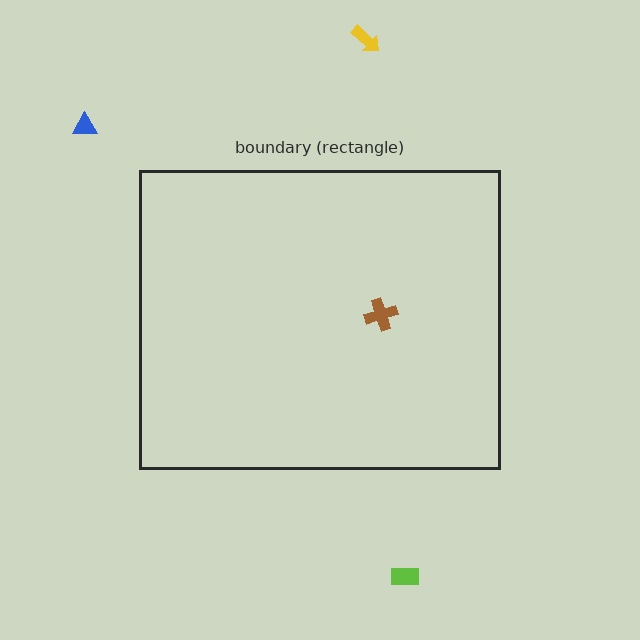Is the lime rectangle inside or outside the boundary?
Outside.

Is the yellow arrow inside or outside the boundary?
Outside.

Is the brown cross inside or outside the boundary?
Inside.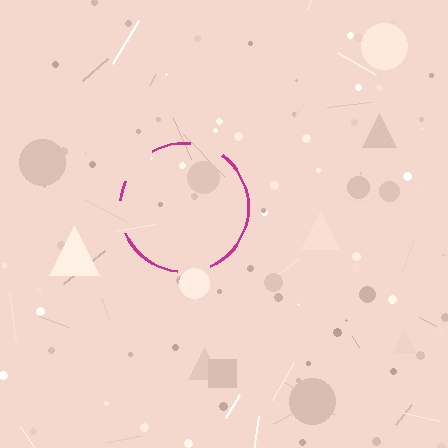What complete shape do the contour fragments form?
The contour fragments form a circle.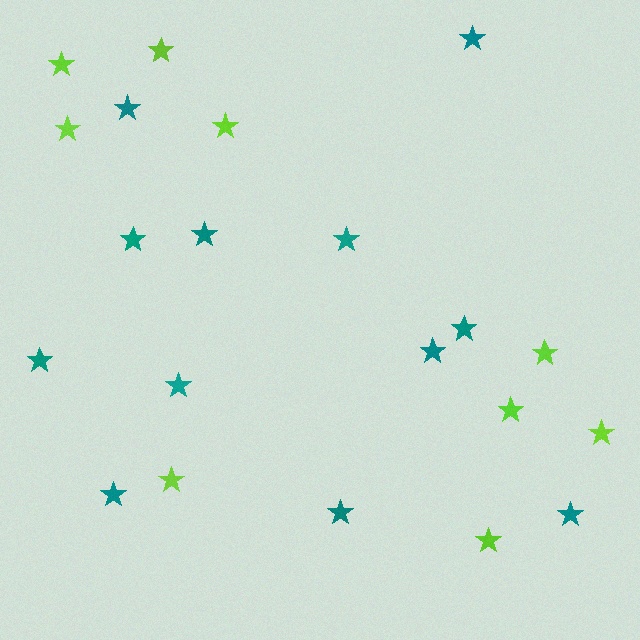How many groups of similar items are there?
There are 2 groups: one group of teal stars (12) and one group of lime stars (9).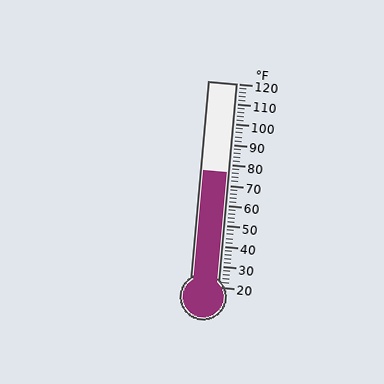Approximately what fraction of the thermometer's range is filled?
The thermometer is filled to approximately 55% of its range.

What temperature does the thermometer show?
The thermometer shows approximately 76°F.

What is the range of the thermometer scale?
The thermometer scale ranges from 20°F to 120°F.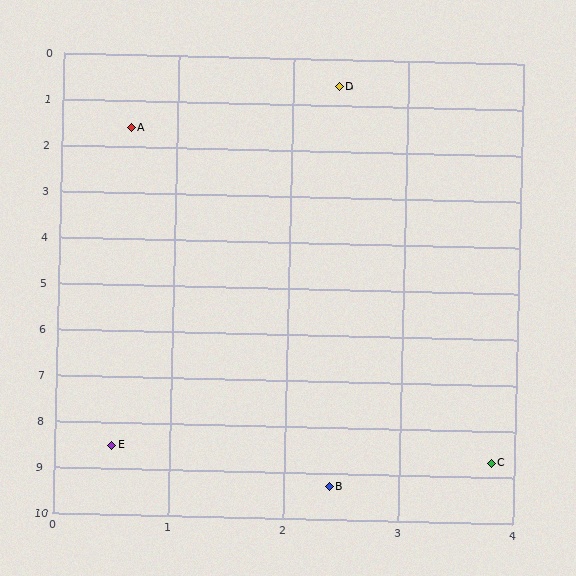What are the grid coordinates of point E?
Point E is at approximately (0.5, 8.5).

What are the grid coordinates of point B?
Point B is at approximately (2.4, 9.3).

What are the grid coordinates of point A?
Point A is at approximately (0.6, 1.6).